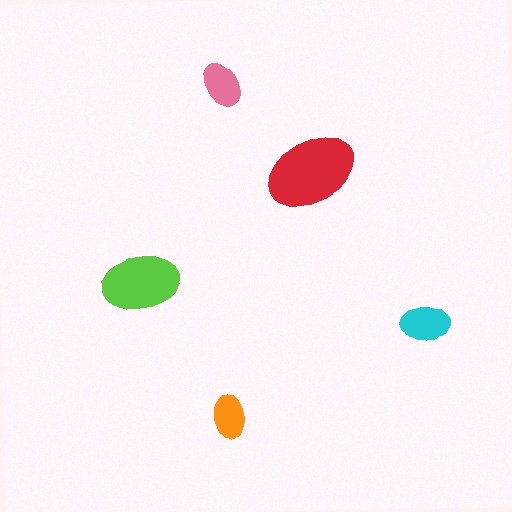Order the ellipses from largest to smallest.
the red one, the lime one, the cyan one, the pink one, the orange one.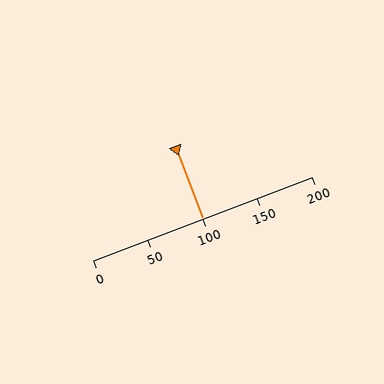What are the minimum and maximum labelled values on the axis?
The axis runs from 0 to 200.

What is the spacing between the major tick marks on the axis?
The major ticks are spaced 50 apart.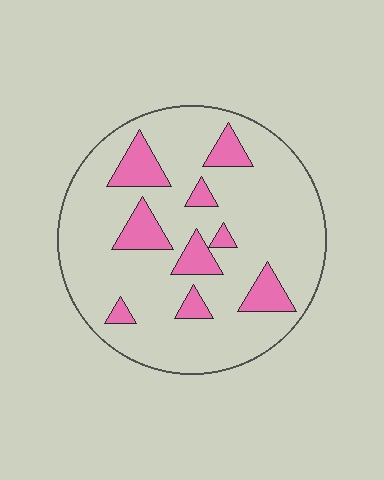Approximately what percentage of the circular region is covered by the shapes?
Approximately 15%.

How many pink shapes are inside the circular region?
9.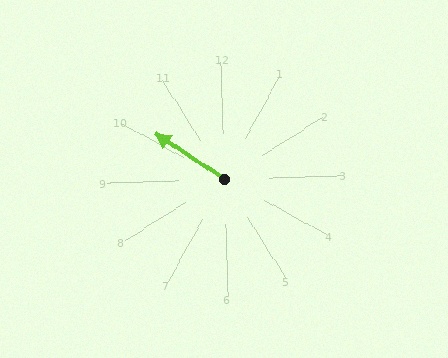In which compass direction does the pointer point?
Northwest.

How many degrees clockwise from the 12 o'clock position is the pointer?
Approximately 305 degrees.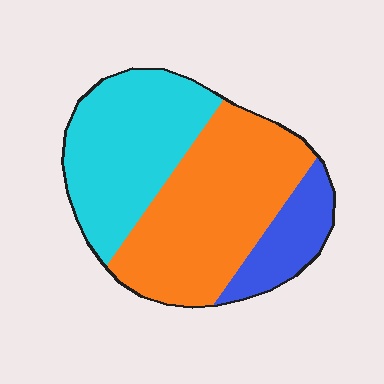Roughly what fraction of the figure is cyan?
Cyan covers about 40% of the figure.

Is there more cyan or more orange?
Orange.